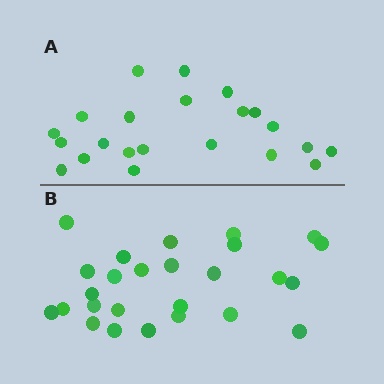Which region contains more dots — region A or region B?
Region B (the bottom region) has more dots.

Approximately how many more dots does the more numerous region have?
Region B has about 4 more dots than region A.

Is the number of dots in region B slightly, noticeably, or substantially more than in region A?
Region B has only slightly more — the two regions are fairly close. The ratio is roughly 1.2 to 1.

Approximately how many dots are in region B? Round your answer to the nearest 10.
About 30 dots. (The exact count is 26, which rounds to 30.)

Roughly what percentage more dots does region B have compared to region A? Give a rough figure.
About 20% more.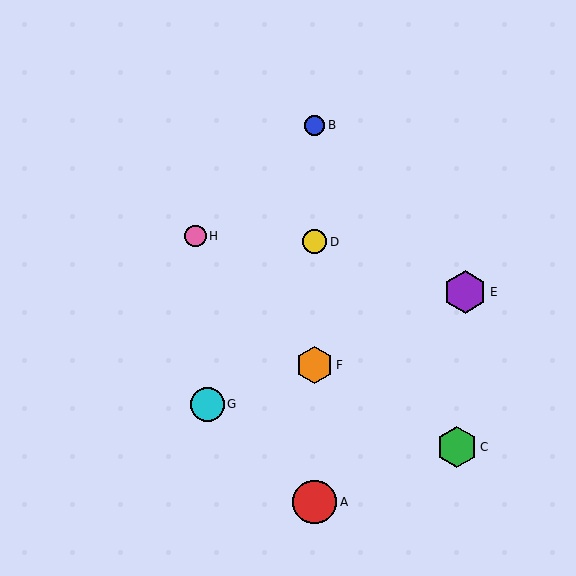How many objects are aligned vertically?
4 objects (A, B, D, F) are aligned vertically.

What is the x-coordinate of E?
Object E is at x≈465.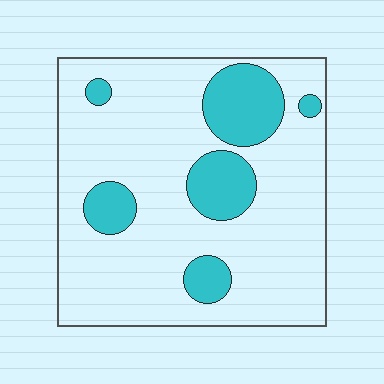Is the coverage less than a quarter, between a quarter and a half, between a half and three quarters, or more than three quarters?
Less than a quarter.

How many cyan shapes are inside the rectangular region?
6.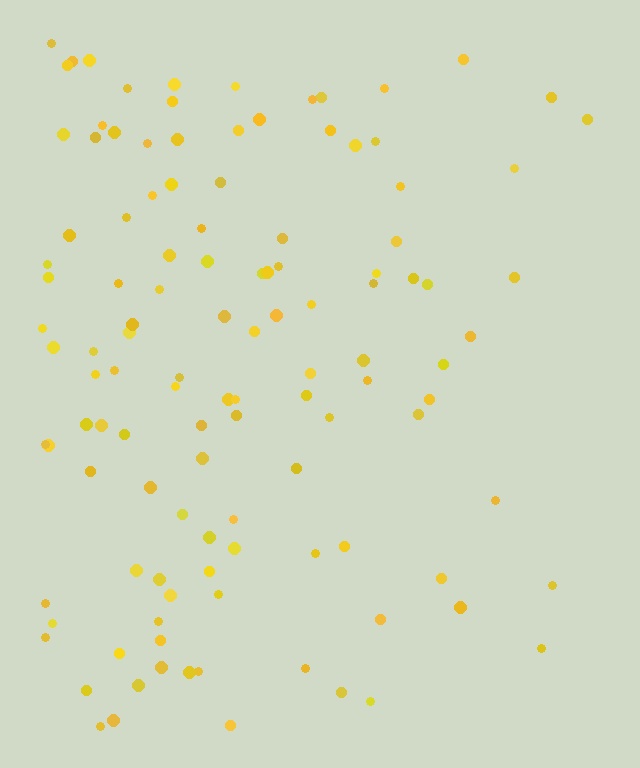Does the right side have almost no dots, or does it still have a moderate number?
Still a moderate number, just noticeably fewer than the left.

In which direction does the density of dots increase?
From right to left, with the left side densest.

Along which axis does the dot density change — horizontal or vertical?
Horizontal.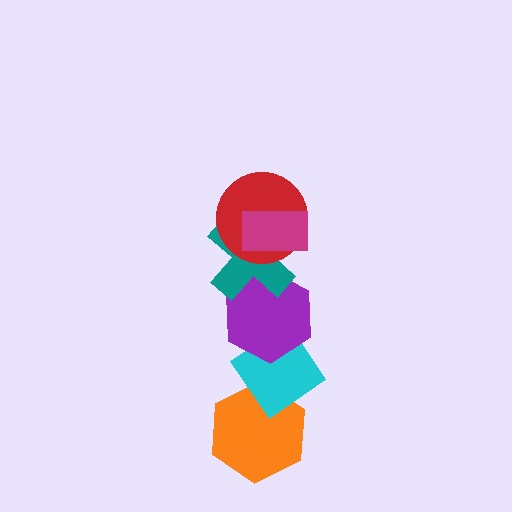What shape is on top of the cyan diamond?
The purple hexagon is on top of the cyan diamond.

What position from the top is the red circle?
The red circle is 2nd from the top.